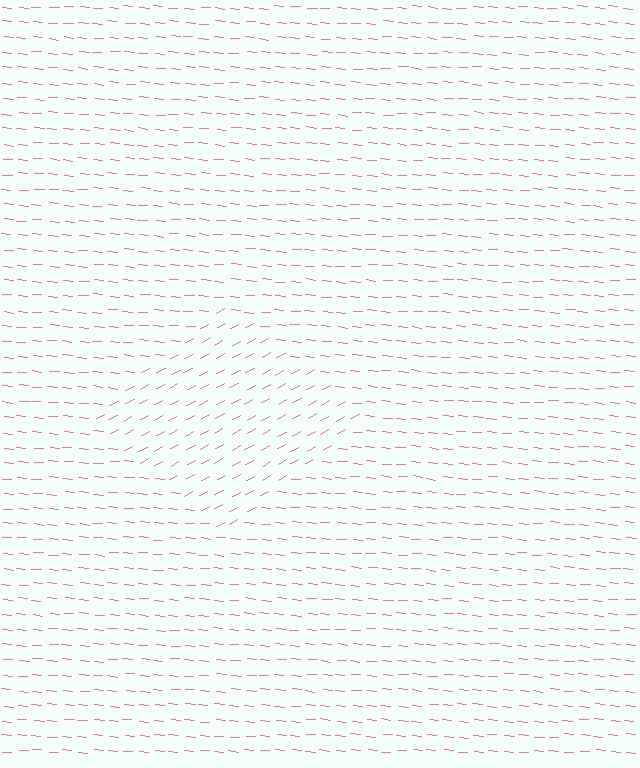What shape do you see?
I see a diamond.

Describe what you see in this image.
The image is filled with small pink line segments. A diamond region in the image has lines oriented differently from the surrounding lines, creating a visible texture boundary.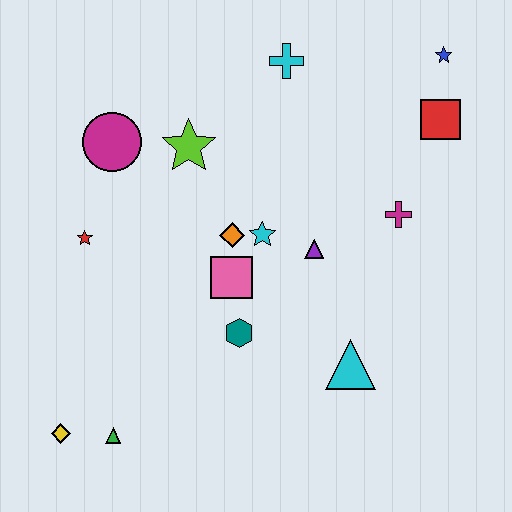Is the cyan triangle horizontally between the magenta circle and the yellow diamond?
No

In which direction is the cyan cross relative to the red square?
The cyan cross is to the left of the red square.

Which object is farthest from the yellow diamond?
The blue star is farthest from the yellow diamond.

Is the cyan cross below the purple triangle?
No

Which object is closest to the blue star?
The red square is closest to the blue star.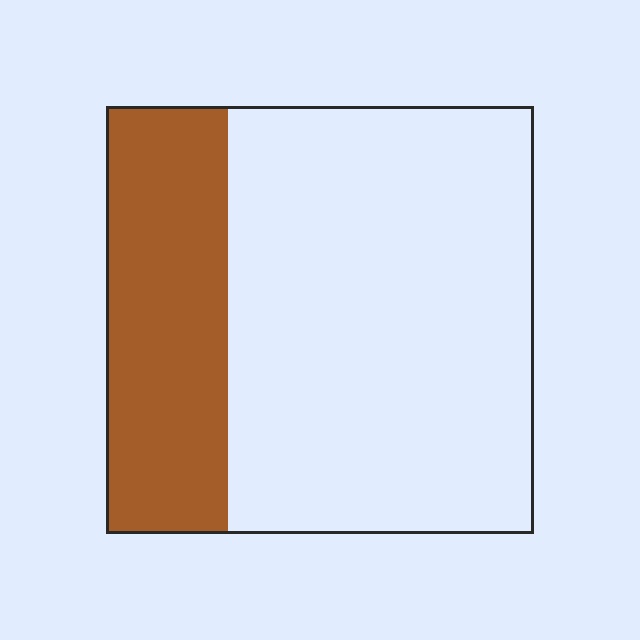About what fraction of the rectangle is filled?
About one quarter (1/4).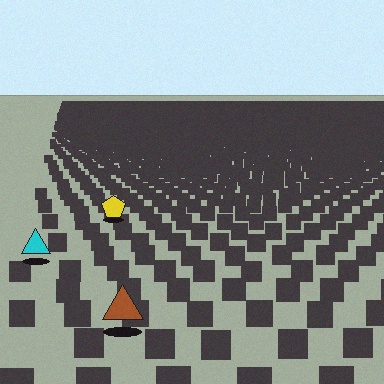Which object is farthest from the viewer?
The yellow pentagon is farthest from the viewer. It appears smaller and the ground texture around it is denser.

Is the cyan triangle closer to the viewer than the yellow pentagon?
Yes. The cyan triangle is closer — you can tell from the texture gradient: the ground texture is coarser near it.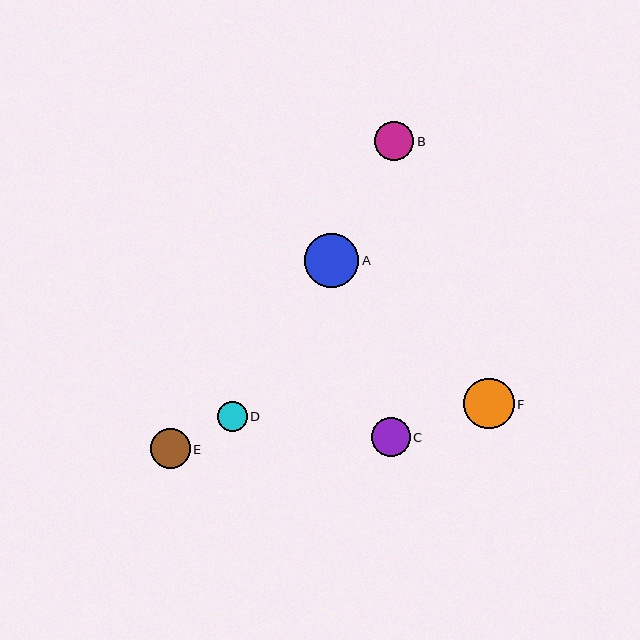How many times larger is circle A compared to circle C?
Circle A is approximately 1.4 times the size of circle C.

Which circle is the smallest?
Circle D is the smallest with a size of approximately 30 pixels.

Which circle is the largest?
Circle A is the largest with a size of approximately 55 pixels.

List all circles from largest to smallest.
From largest to smallest: A, F, B, E, C, D.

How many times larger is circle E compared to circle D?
Circle E is approximately 1.3 times the size of circle D.